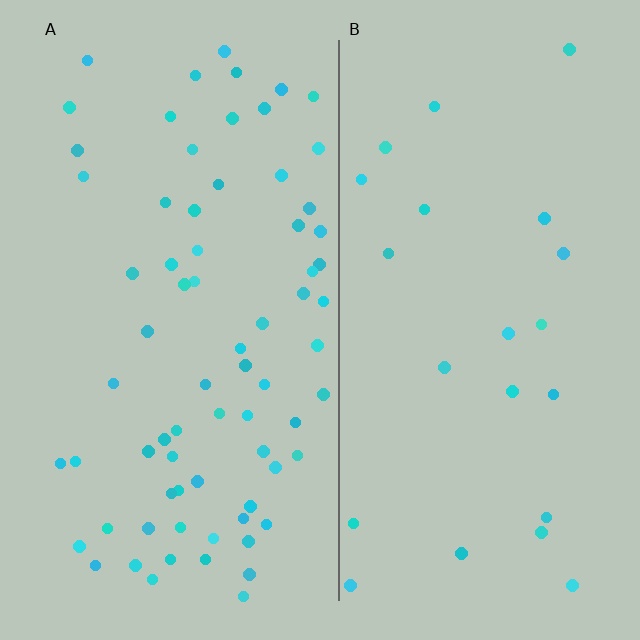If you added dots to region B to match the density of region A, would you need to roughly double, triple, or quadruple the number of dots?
Approximately triple.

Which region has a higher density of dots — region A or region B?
A (the left).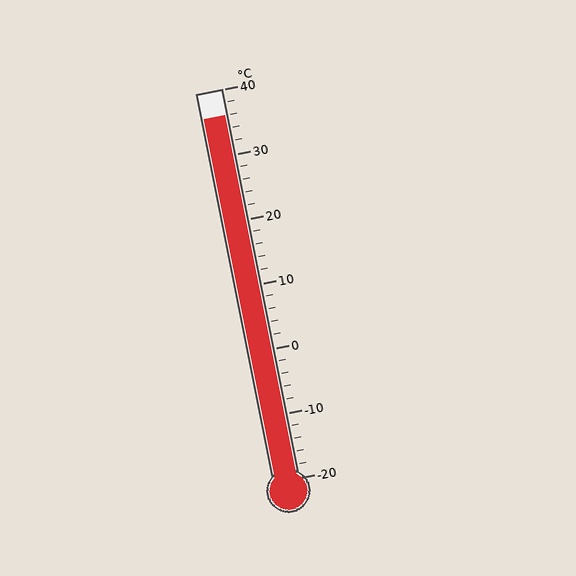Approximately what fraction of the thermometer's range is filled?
The thermometer is filled to approximately 95% of its range.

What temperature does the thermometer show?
The thermometer shows approximately 36°C.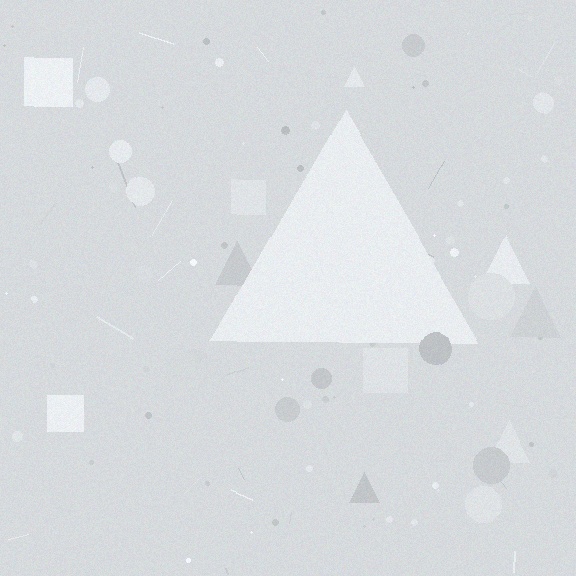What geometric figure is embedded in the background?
A triangle is embedded in the background.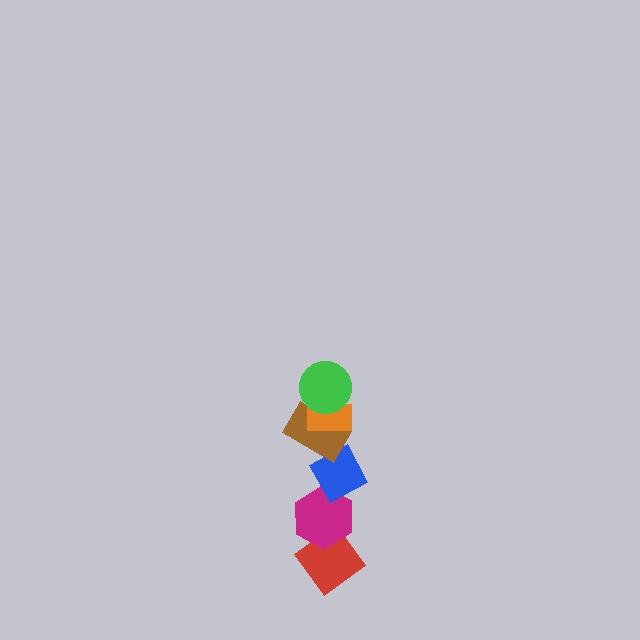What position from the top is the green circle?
The green circle is 1st from the top.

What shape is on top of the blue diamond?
The brown rectangle is on top of the blue diamond.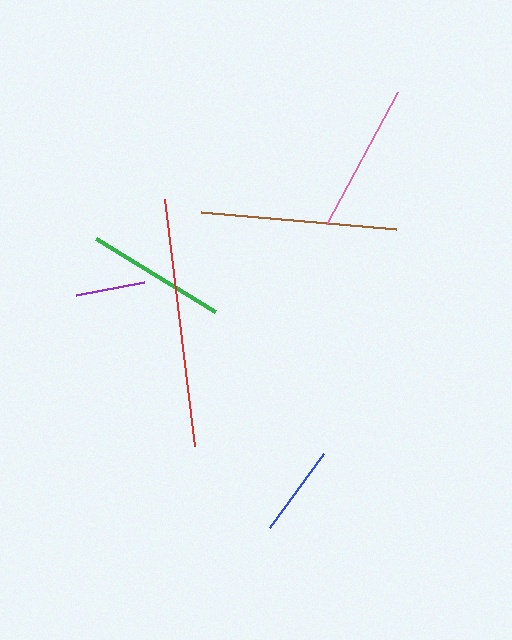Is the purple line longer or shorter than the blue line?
The blue line is longer than the purple line.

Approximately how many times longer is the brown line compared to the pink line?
The brown line is approximately 1.3 times the length of the pink line.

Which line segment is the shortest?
The purple line is the shortest at approximately 69 pixels.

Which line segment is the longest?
The red line is the longest at approximately 249 pixels.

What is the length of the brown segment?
The brown segment is approximately 197 pixels long.